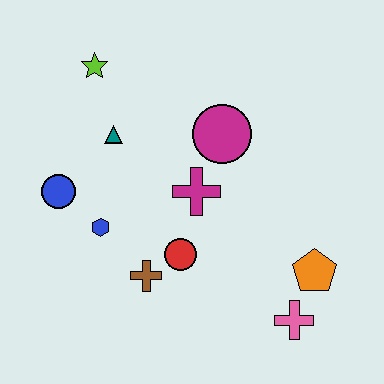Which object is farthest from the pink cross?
The lime star is farthest from the pink cross.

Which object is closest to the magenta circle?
The magenta cross is closest to the magenta circle.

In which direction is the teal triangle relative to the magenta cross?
The teal triangle is to the left of the magenta cross.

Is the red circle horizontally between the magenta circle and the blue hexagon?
Yes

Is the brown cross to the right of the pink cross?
No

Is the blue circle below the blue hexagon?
No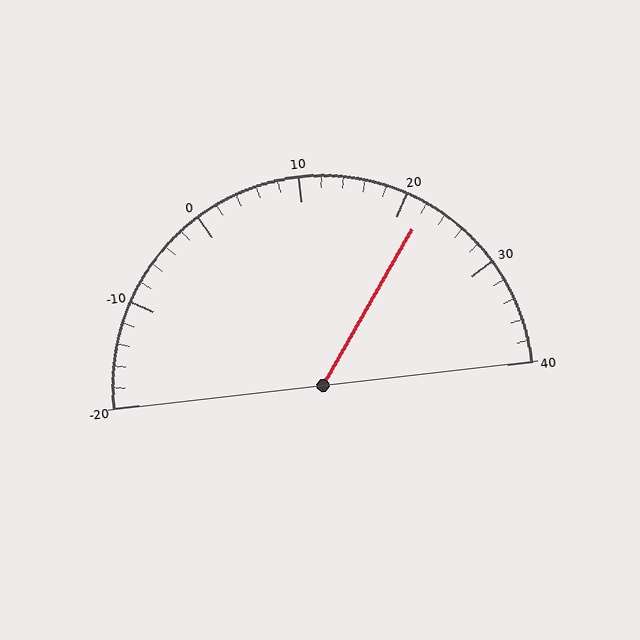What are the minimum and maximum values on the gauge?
The gauge ranges from -20 to 40.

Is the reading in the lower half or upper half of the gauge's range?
The reading is in the upper half of the range (-20 to 40).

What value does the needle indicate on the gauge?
The needle indicates approximately 22.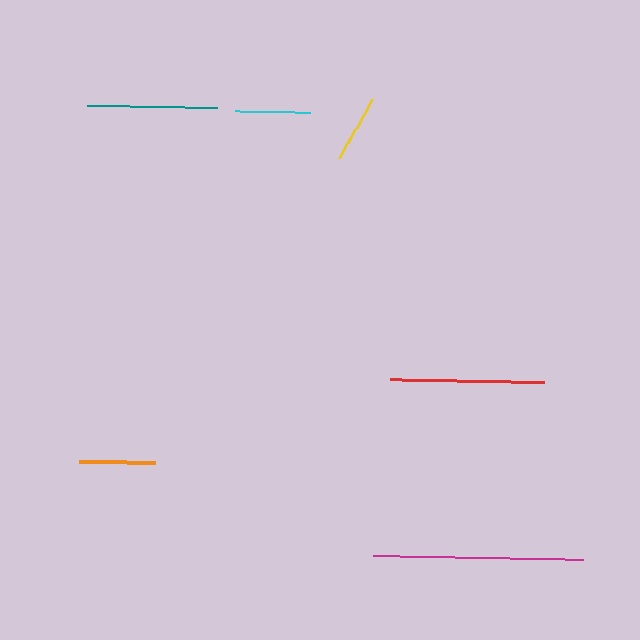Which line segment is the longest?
The magenta line is the longest at approximately 210 pixels.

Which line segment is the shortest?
The yellow line is the shortest at approximately 68 pixels.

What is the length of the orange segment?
The orange segment is approximately 76 pixels long.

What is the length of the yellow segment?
The yellow segment is approximately 68 pixels long.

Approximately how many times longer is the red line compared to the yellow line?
The red line is approximately 2.3 times the length of the yellow line.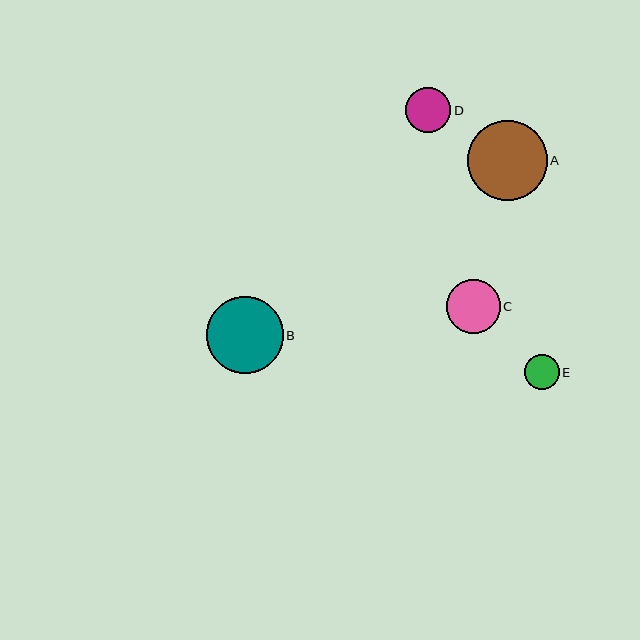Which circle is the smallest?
Circle E is the smallest with a size of approximately 35 pixels.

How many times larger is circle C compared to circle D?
Circle C is approximately 1.2 times the size of circle D.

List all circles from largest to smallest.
From largest to smallest: A, B, C, D, E.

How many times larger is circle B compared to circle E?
Circle B is approximately 2.2 times the size of circle E.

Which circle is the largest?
Circle A is the largest with a size of approximately 80 pixels.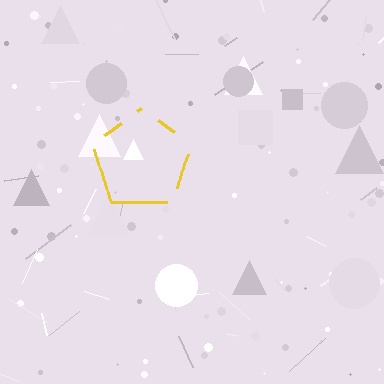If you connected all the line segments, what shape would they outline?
They would outline a pentagon.